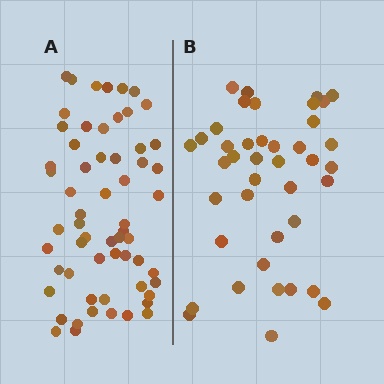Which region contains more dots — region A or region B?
Region A (the left region) has more dots.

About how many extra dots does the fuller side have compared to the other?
Region A has approximately 20 more dots than region B.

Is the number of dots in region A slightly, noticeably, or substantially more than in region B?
Region A has substantially more. The ratio is roughly 1.5 to 1.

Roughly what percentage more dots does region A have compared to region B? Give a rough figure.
About 45% more.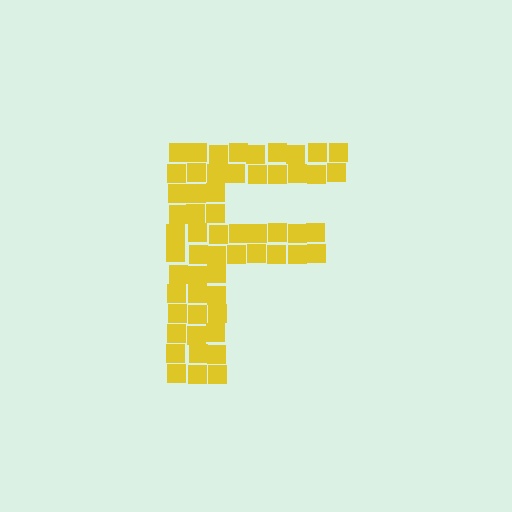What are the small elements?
The small elements are squares.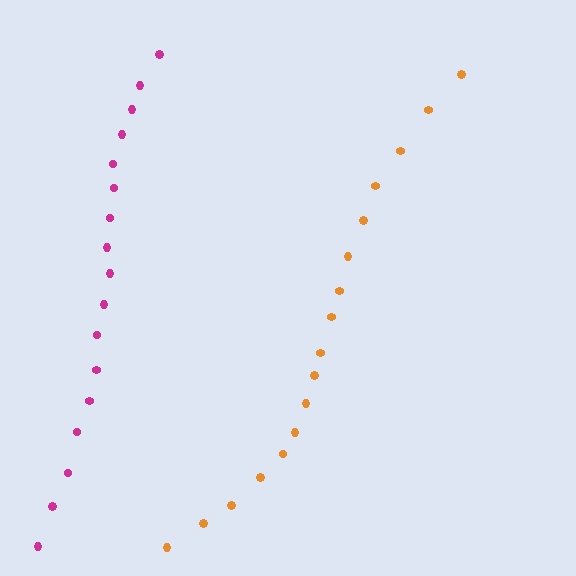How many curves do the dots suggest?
There are 2 distinct paths.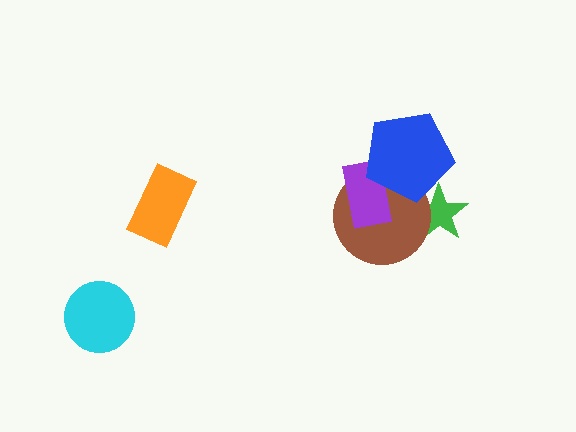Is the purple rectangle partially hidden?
Yes, it is partially covered by another shape.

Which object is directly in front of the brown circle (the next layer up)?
The purple rectangle is directly in front of the brown circle.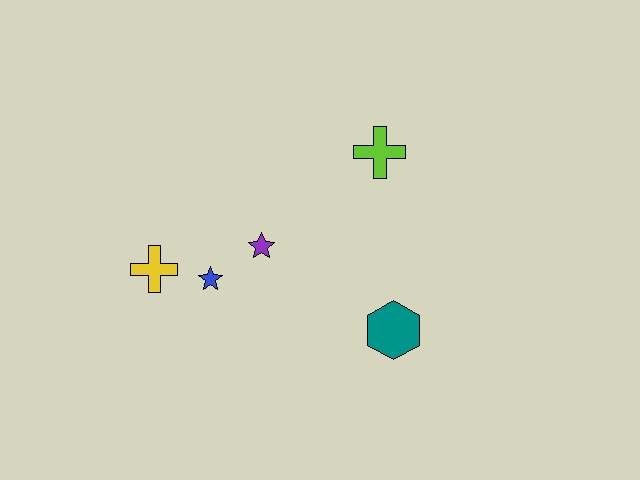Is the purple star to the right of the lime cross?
No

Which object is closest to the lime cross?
The purple star is closest to the lime cross.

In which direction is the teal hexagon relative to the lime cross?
The teal hexagon is below the lime cross.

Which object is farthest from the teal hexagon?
The yellow cross is farthest from the teal hexagon.